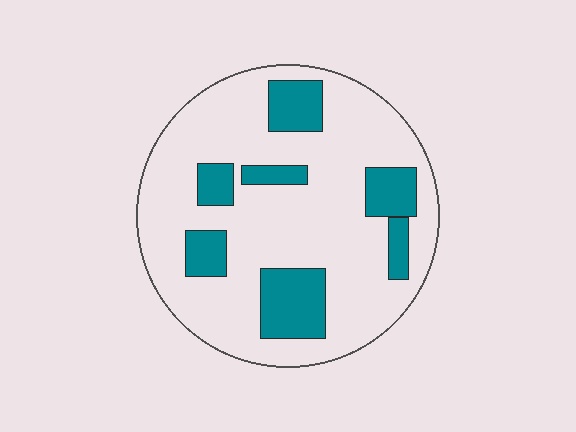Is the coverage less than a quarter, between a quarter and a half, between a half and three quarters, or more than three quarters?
Less than a quarter.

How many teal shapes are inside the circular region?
7.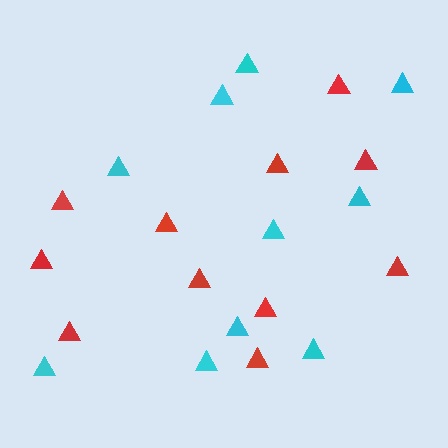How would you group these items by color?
There are 2 groups: one group of cyan triangles (10) and one group of red triangles (11).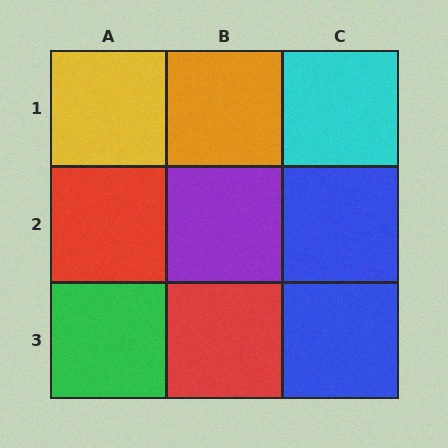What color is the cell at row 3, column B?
Red.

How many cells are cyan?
1 cell is cyan.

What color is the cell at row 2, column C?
Blue.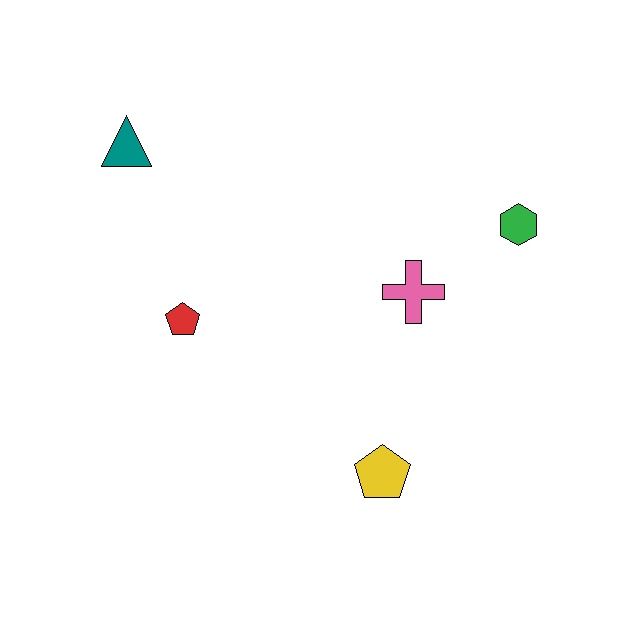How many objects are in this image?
There are 5 objects.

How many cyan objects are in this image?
There are no cyan objects.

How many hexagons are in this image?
There is 1 hexagon.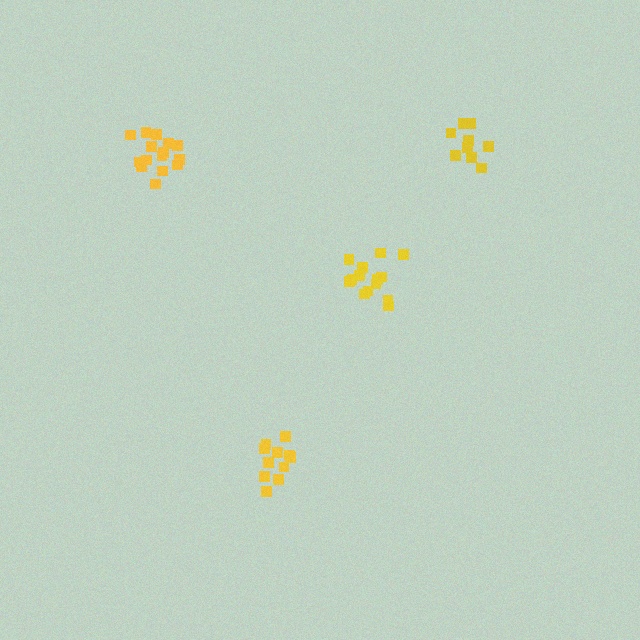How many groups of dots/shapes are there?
There are 4 groups.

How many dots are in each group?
Group 1: 11 dots, Group 2: 14 dots, Group 3: 9 dots, Group 4: 15 dots (49 total).